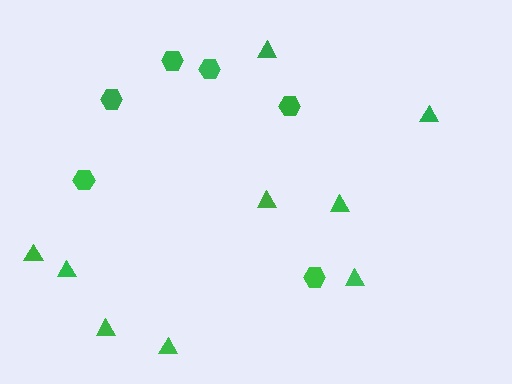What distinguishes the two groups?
There are 2 groups: one group of triangles (9) and one group of hexagons (6).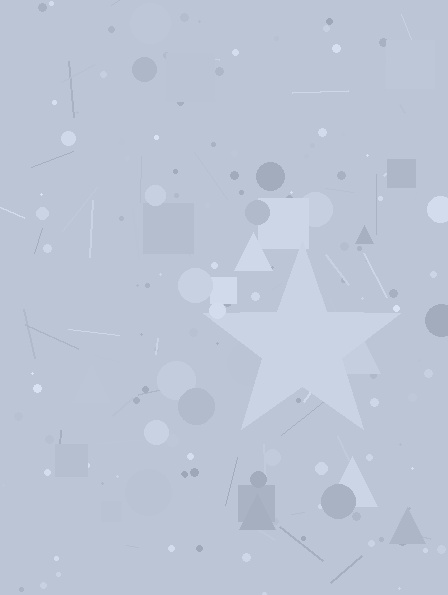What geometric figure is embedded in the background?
A star is embedded in the background.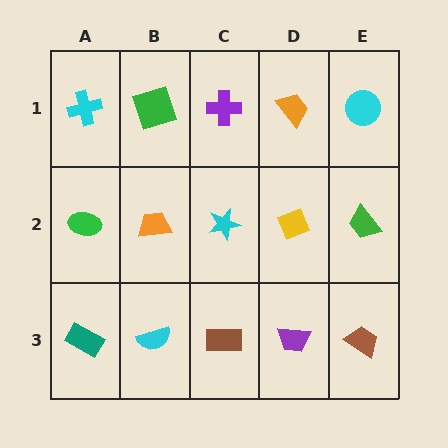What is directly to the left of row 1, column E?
An orange trapezoid.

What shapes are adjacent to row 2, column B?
A green square (row 1, column B), a cyan semicircle (row 3, column B), a green ellipse (row 2, column A), a cyan star (row 2, column C).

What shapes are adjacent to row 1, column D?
A yellow diamond (row 2, column D), a purple cross (row 1, column C), a cyan circle (row 1, column E).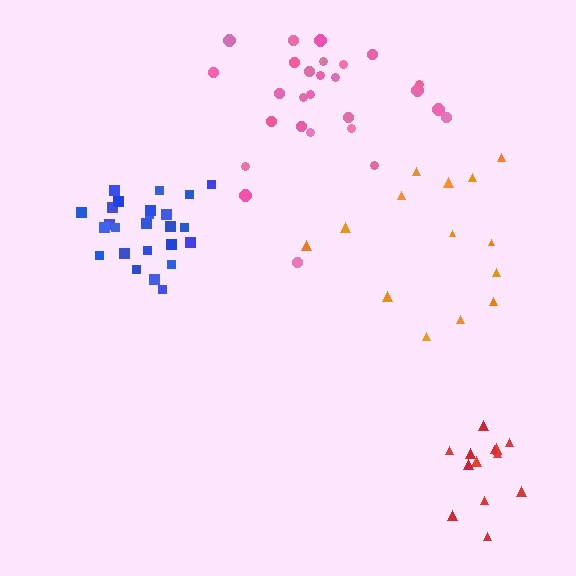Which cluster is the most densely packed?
Blue.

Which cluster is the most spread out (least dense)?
Orange.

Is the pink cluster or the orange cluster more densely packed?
Pink.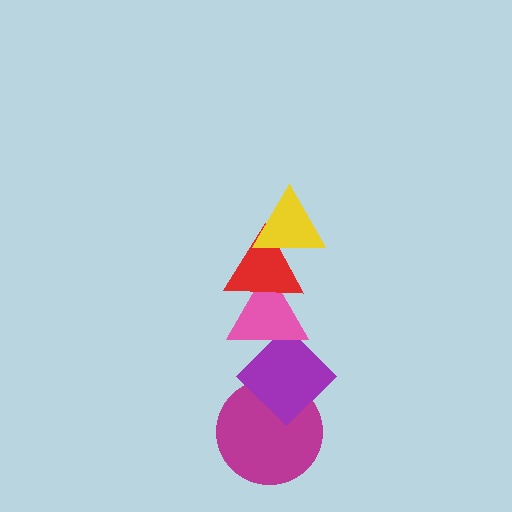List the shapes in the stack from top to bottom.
From top to bottom: the yellow triangle, the red triangle, the pink triangle, the purple diamond, the magenta circle.